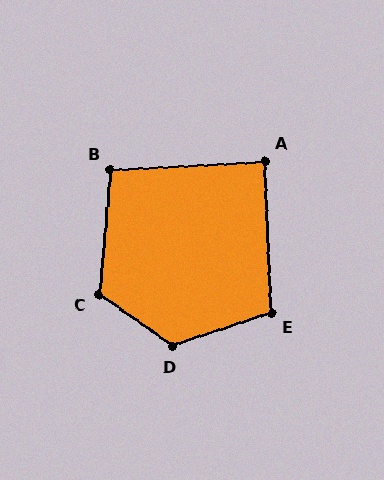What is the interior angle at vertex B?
Approximately 98 degrees (obtuse).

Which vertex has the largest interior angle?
D, at approximately 126 degrees.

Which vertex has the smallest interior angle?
A, at approximately 89 degrees.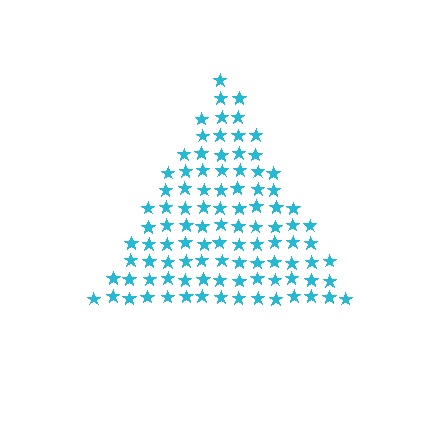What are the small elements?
The small elements are stars.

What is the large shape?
The large shape is a triangle.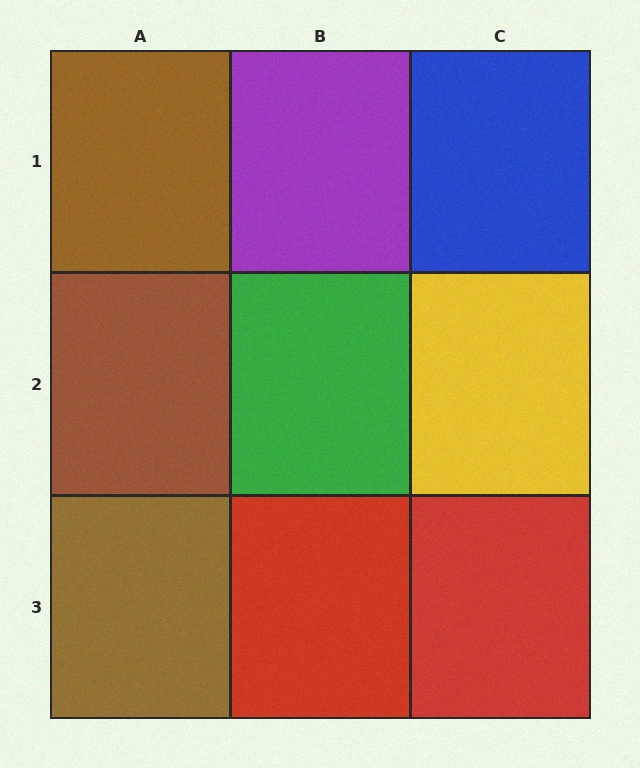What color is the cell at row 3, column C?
Red.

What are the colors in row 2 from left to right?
Brown, green, yellow.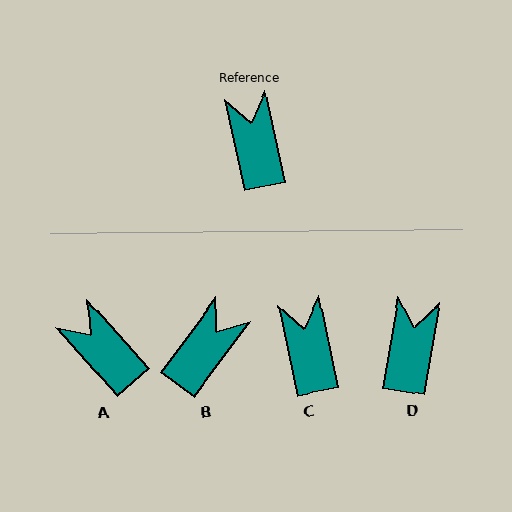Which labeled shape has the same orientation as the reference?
C.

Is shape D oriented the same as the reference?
No, it is off by about 22 degrees.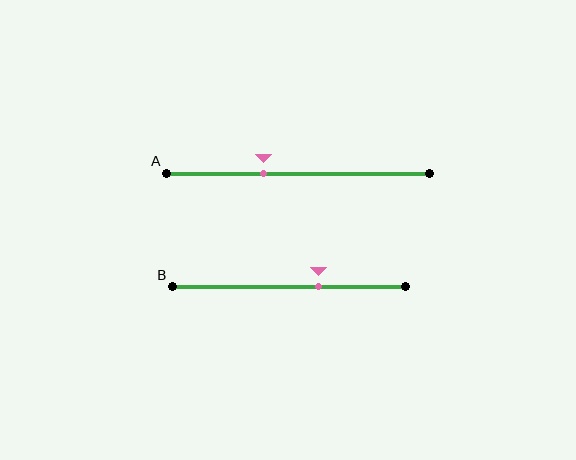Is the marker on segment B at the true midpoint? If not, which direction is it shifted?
No, the marker on segment B is shifted to the right by about 13% of the segment length.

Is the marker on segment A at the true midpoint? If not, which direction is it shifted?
No, the marker on segment A is shifted to the left by about 13% of the segment length.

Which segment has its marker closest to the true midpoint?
Segment B has its marker closest to the true midpoint.